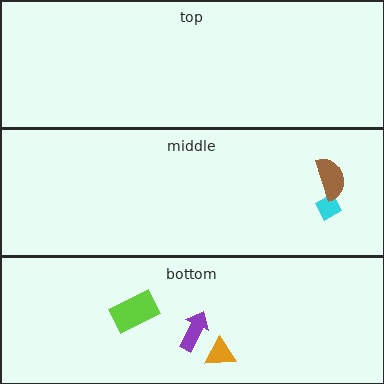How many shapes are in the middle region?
2.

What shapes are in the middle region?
The cyan diamond, the brown semicircle.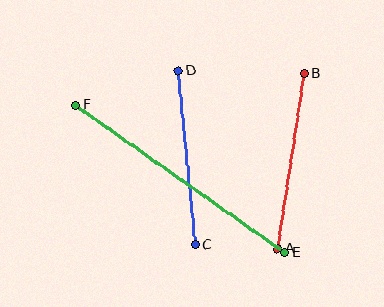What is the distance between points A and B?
The distance is approximately 177 pixels.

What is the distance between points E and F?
The distance is approximately 256 pixels.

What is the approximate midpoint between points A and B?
The midpoint is at approximately (291, 161) pixels.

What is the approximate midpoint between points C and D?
The midpoint is at approximately (187, 158) pixels.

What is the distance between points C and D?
The distance is approximately 175 pixels.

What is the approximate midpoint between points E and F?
The midpoint is at approximately (180, 179) pixels.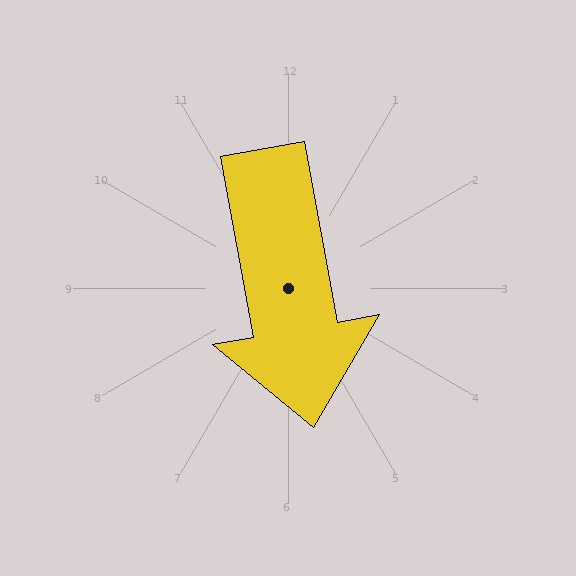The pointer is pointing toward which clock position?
Roughly 6 o'clock.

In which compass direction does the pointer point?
South.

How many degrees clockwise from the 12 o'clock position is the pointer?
Approximately 170 degrees.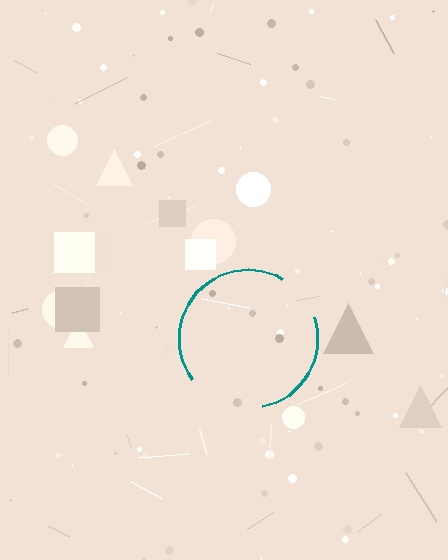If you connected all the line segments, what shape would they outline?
They would outline a circle.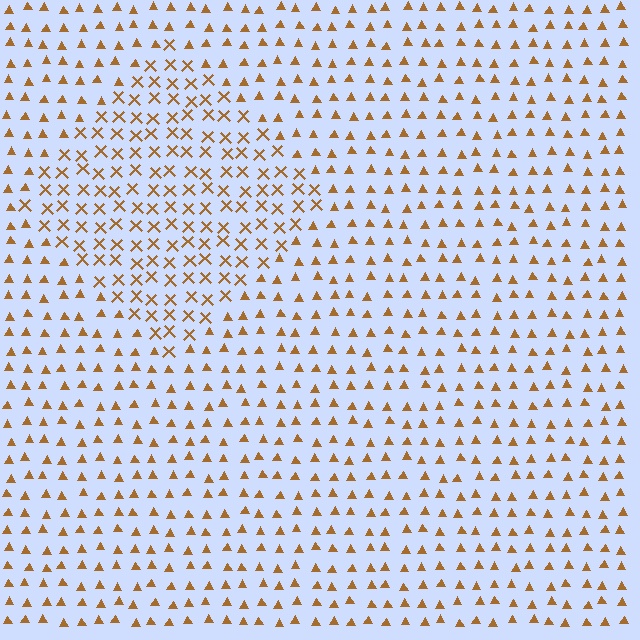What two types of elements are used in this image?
The image uses X marks inside the diamond region and triangles outside it.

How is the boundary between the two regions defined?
The boundary is defined by a change in element shape: X marks inside vs. triangles outside. All elements share the same color and spacing.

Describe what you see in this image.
The image is filled with small brown elements arranged in a uniform grid. A diamond-shaped region contains X marks, while the surrounding area contains triangles. The boundary is defined purely by the change in element shape.